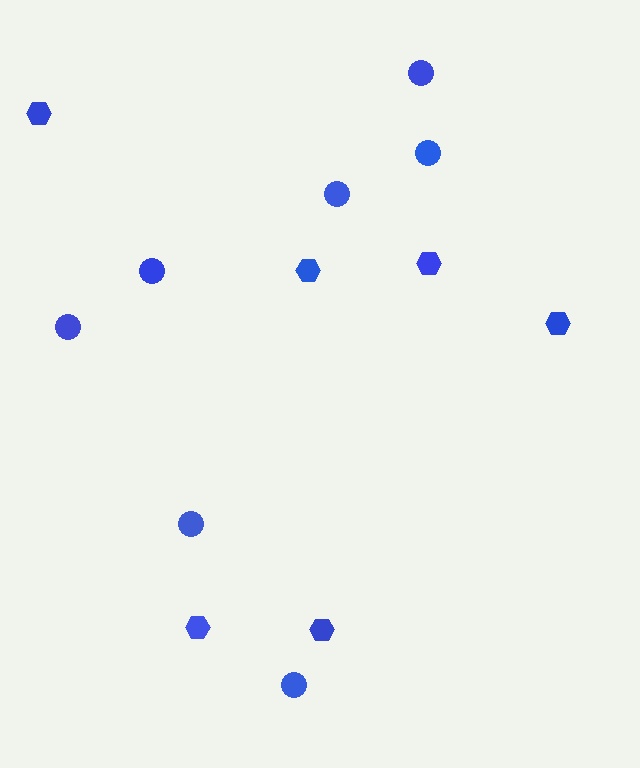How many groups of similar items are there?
There are 2 groups: one group of circles (7) and one group of hexagons (6).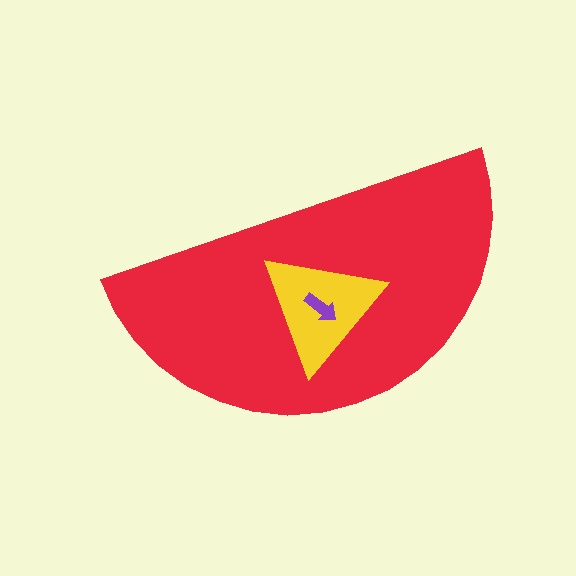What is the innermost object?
The purple arrow.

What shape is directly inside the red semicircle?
The yellow triangle.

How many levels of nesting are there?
3.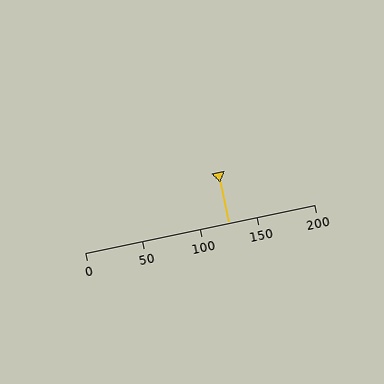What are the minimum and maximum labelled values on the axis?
The axis runs from 0 to 200.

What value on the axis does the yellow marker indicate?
The marker indicates approximately 125.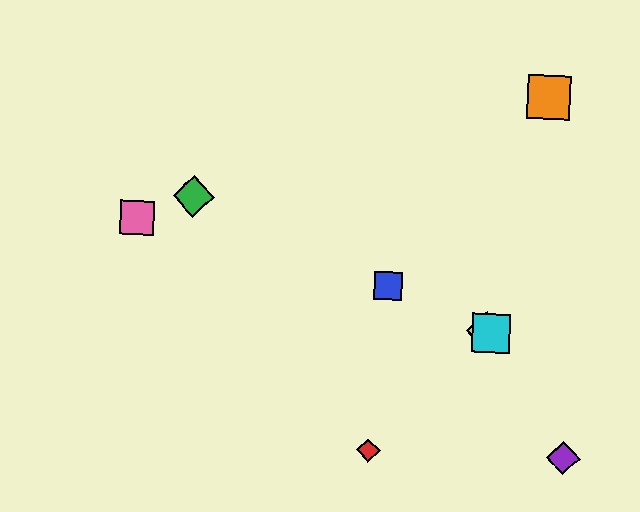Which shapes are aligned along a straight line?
The blue square, the green diamond, the yellow diamond, the cyan square are aligned along a straight line.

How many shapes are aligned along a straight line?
4 shapes (the blue square, the green diamond, the yellow diamond, the cyan square) are aligned along a straight line.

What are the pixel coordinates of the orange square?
The orange square is at (549, 97).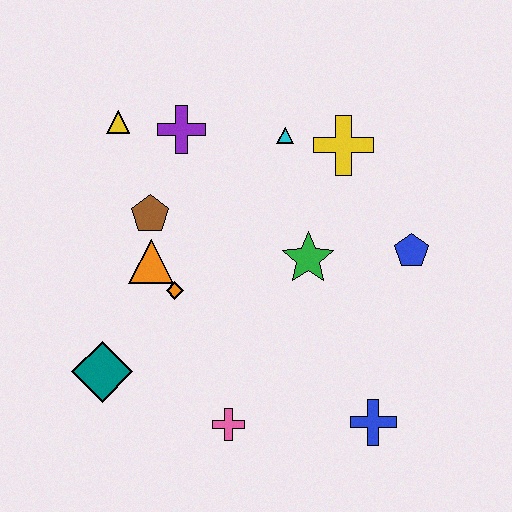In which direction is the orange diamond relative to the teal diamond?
The orange diamond is above the teal diamond.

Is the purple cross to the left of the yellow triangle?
No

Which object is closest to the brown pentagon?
The orange triangle is closest to the brown pentagon.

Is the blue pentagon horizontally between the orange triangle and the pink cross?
No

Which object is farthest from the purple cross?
The blue cross is farthest from the purple cross.